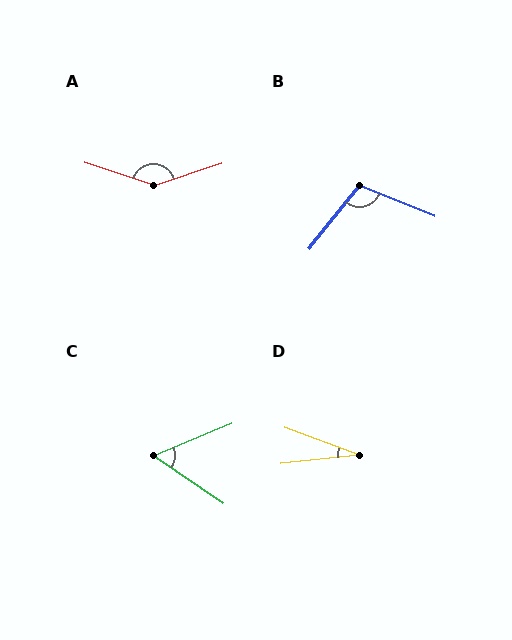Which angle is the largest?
A, at approximately 144 degrees.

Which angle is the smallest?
D, at approximately 27 degrees.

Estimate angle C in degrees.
Approximately 57 degrees.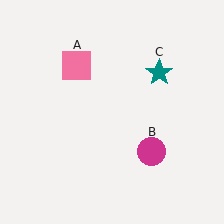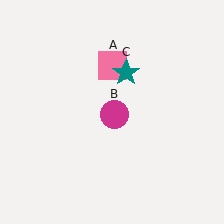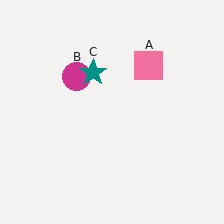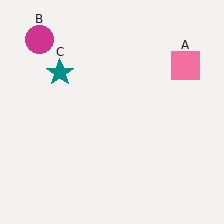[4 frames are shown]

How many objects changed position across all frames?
3 objects changed position: pink square (object A), magenta circle (object B), teal star (object C).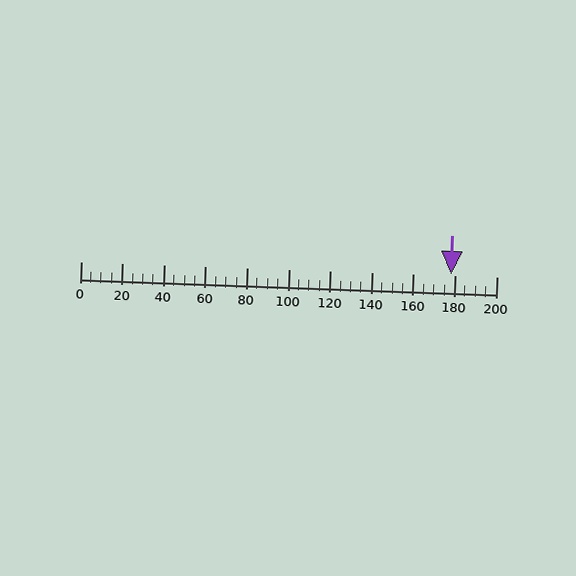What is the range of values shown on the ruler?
The ruler shows values from 0 to 200.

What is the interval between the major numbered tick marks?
The major tick marks are spaced 20 units apart.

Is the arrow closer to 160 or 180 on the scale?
The arrow is closer to 180.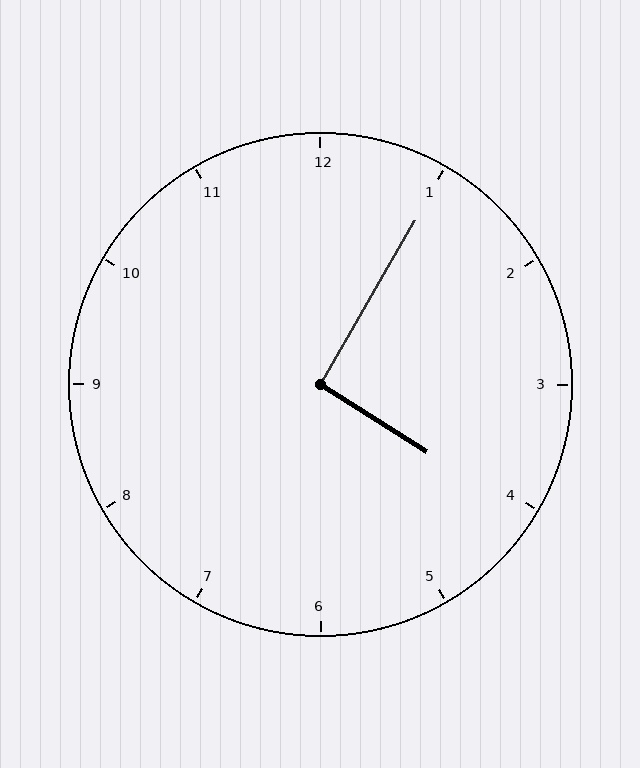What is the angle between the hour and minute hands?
Approximately 92 degrees.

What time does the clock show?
4:05.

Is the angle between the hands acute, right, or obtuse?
It is right.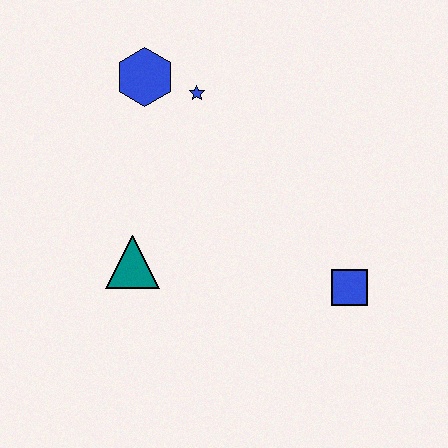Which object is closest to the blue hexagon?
The blue star is closest to the blue hexagon.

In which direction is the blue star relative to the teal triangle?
The blue star is above the teal triangle.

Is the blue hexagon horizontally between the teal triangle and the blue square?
Yes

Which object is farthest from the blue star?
The blue square is farthest from the blue star.